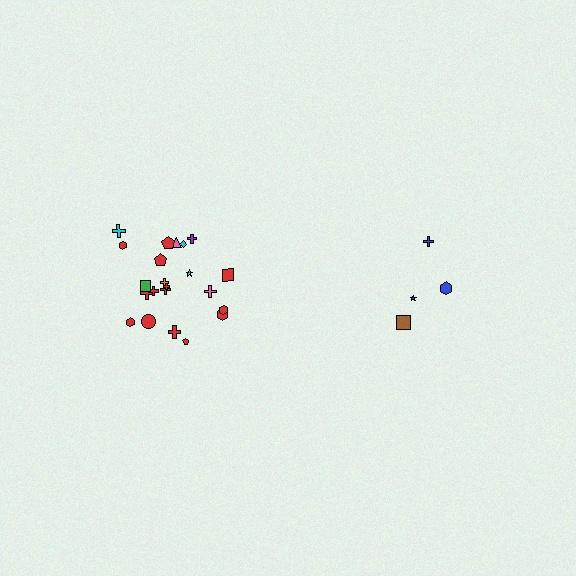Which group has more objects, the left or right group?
The left group.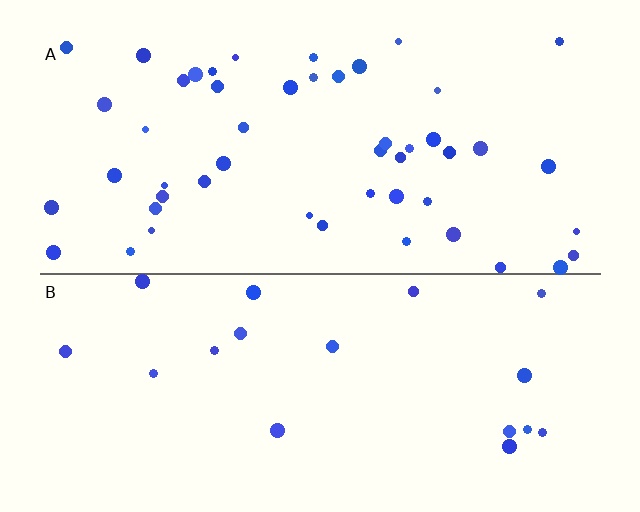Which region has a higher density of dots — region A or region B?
A (the top).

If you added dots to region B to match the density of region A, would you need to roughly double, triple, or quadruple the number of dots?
Approximately triple.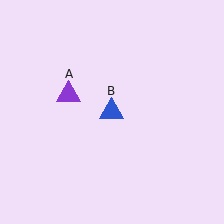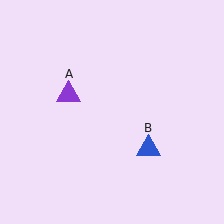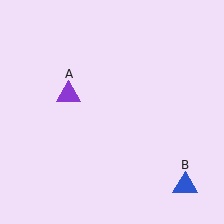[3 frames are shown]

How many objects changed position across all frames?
1 object changed position: blue triangle (object B).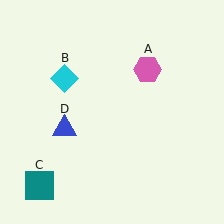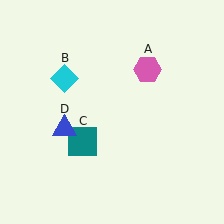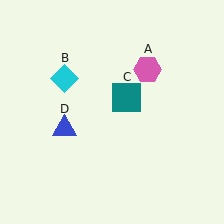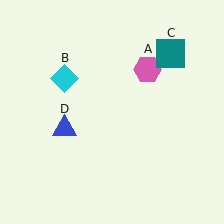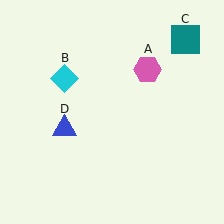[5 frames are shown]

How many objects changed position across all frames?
1 object changed position: teal square (object C).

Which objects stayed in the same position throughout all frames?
Pink hexagon (object A) and cyan diamond (object B) and blue triangle (object D) remained stationary.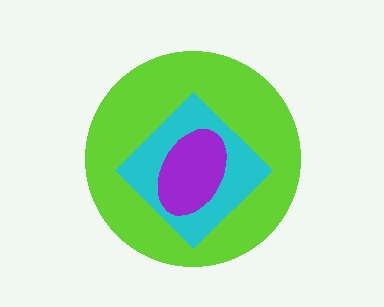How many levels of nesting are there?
3.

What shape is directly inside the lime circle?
The cyan diamond.